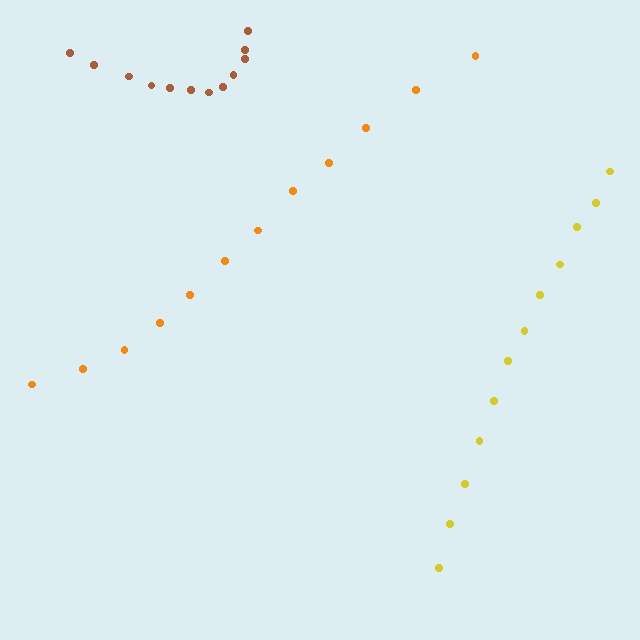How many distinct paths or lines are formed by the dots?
There are 3 distinct paths.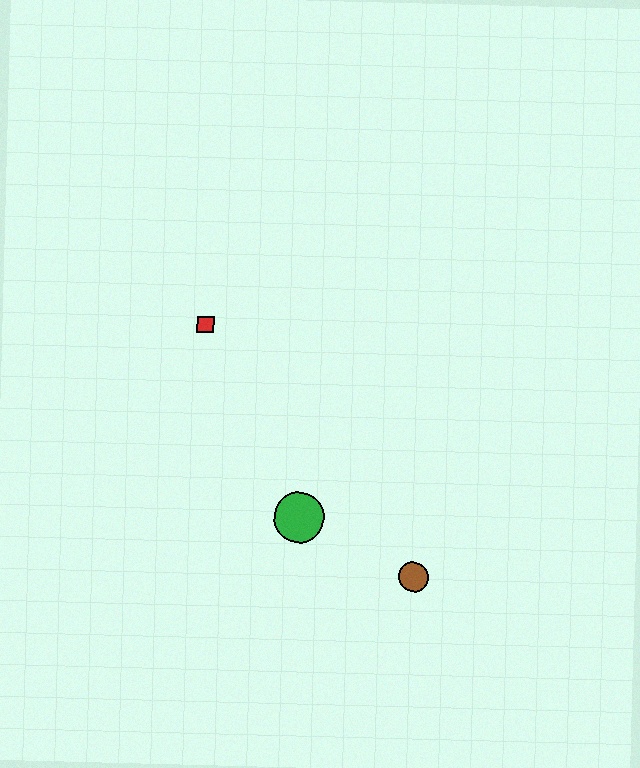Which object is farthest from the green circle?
The red square is farthest from the green circle.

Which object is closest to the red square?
The green circle is closest to the red square.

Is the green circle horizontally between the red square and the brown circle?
Yes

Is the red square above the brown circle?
Yes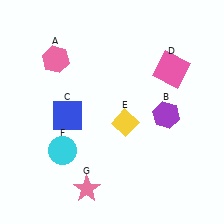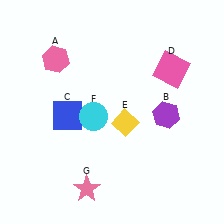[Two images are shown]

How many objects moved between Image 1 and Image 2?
1 object moved between the two images.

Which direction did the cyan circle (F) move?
The cyan circle (F) moved up.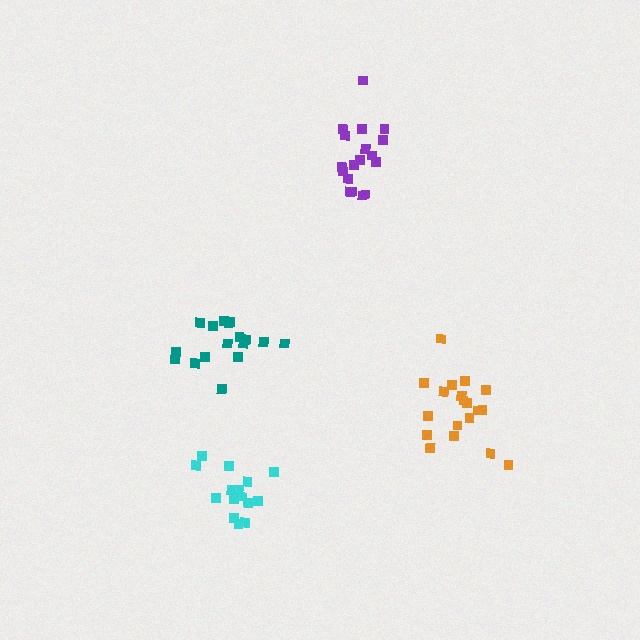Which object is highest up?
The purple cluster is topmost.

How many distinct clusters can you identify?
There are 4 distinct clusters.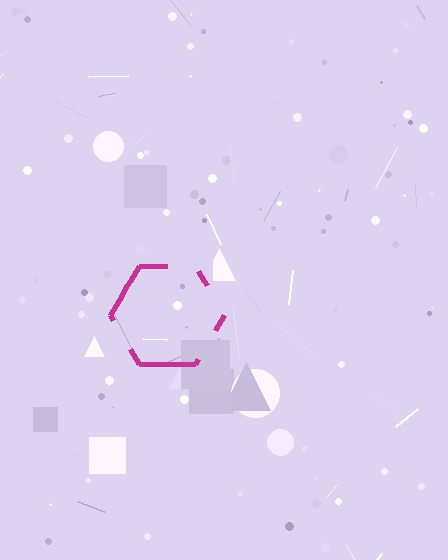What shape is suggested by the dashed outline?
The dashed outline suggests a hexagon.